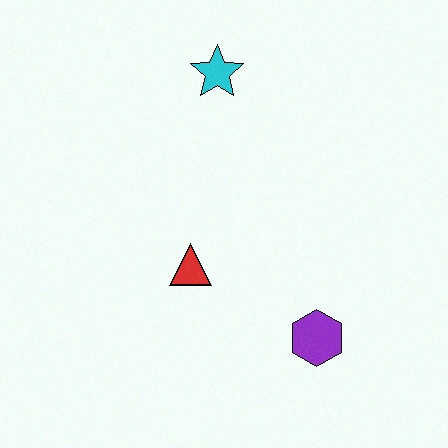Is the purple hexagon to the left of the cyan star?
No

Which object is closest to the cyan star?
The red triangle is closest to the cyan star.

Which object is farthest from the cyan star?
The purple hexagon is farthest from the cyan star.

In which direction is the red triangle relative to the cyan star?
The red triangle is below the cyan star.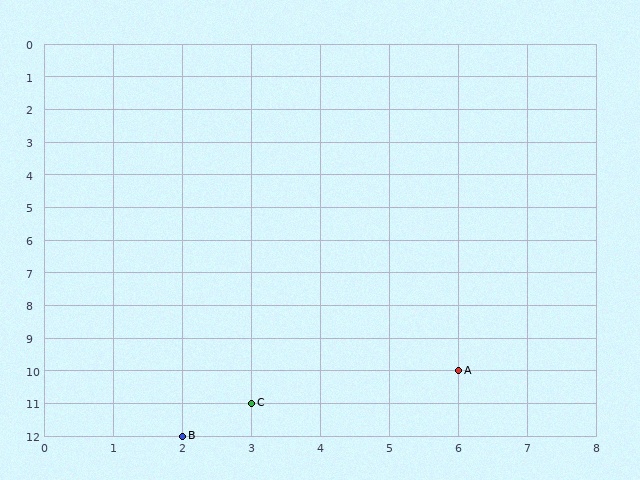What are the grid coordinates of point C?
Point C is at grid coordinates (3, 11).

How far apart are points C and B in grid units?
Points C and B are 1 column and 1 row apart (about 1.4 grid units diagonally).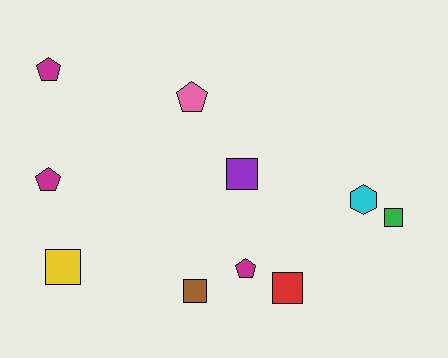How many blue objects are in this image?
There are no blue objects.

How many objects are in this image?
There are 10 objects.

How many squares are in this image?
There are 5 squares.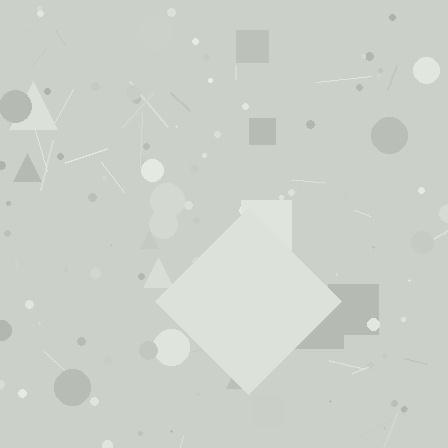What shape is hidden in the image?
A diamond is hidden in the image.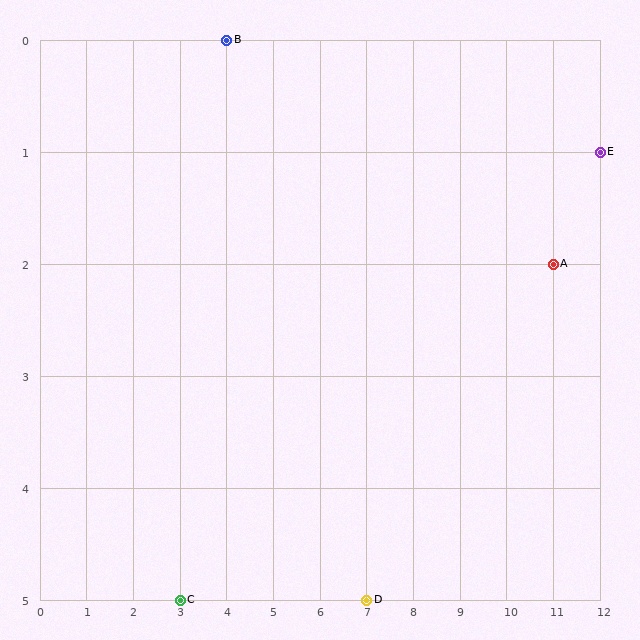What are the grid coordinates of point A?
Point A is at grid coordinates (11, 2).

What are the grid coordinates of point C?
Point C is at grid coordinates (3, 5).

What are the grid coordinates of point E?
Point E is at grid coordinates (12, 1).